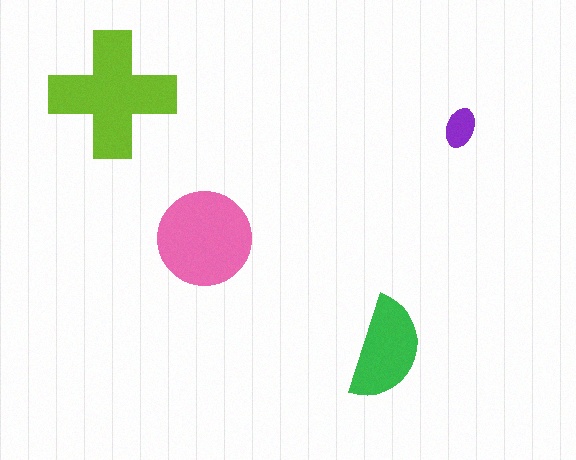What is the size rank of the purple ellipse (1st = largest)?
4th.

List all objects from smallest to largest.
The purple ellipse, the green semicircle, the pink circle, the lime cross.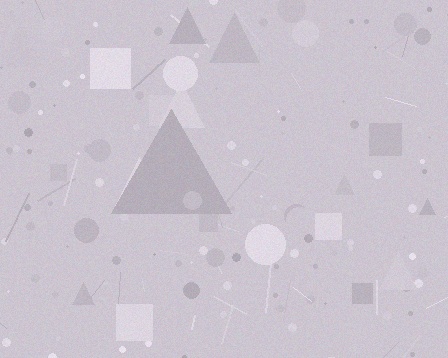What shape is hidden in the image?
A triangle is hidden in the image.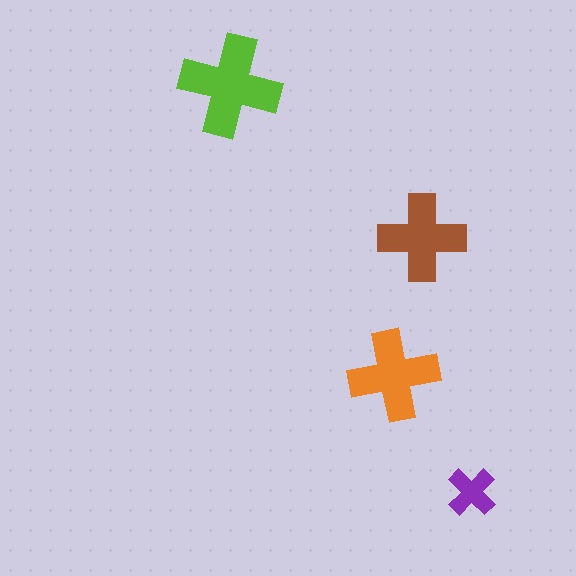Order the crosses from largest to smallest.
the lime one, the orange one, the brown one, the purple one.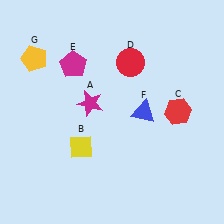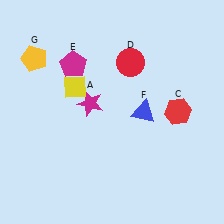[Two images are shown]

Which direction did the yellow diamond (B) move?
The yellow diamond (B) moved up.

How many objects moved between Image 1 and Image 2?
1 object moved between the two images.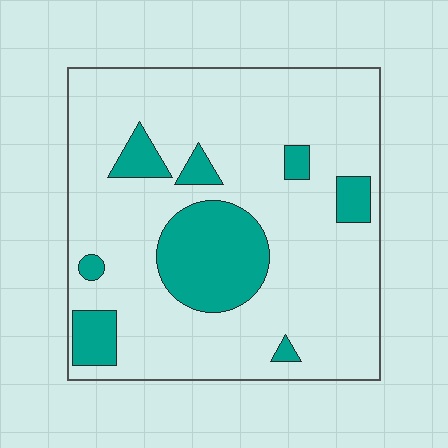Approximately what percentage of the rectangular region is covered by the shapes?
Approximately 20%.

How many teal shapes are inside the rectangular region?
8.